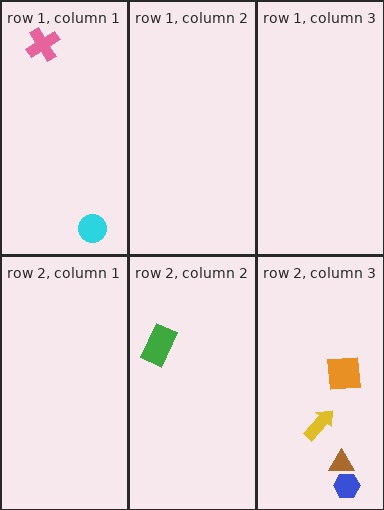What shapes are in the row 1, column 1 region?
The pink cross, the cyan circle.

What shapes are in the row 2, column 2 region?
The green rectangle.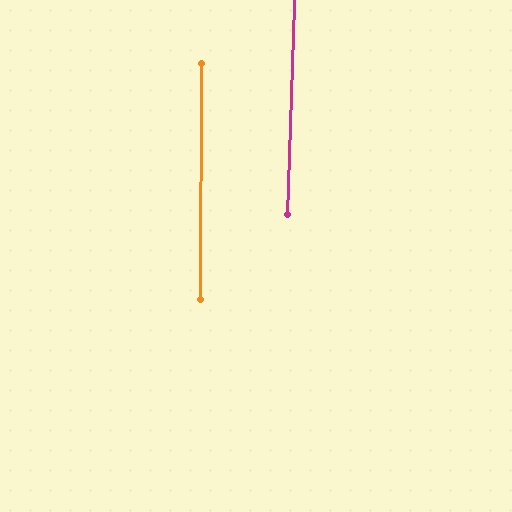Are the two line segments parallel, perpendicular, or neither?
Parallel — their directions differ by only 1.5°.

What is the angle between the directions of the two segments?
Approximately 1 degree.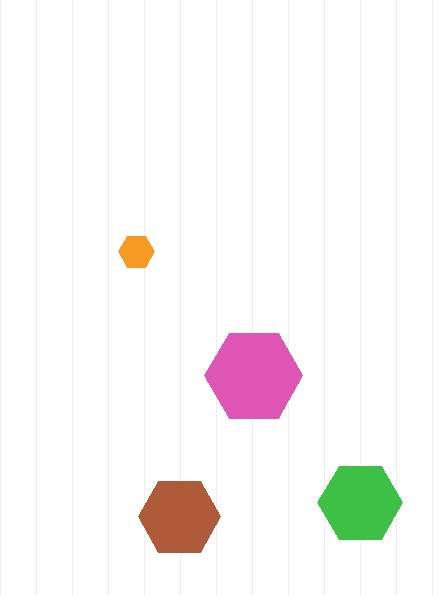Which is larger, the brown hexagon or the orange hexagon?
The brown one.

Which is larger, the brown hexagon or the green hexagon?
The green one.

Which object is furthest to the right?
The green hexagon is rightmost.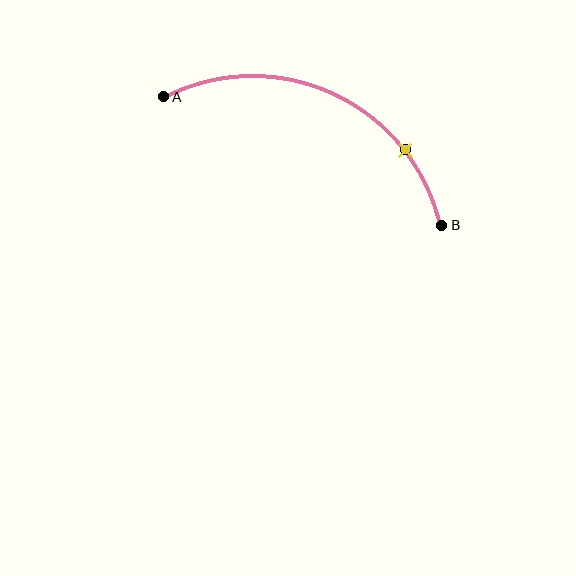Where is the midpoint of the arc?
The arc midpoint is the point on the curve farthest from the straight line joining A and B. It sits above that line.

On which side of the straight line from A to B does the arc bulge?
The arc bulges above the straight line connecting A and B.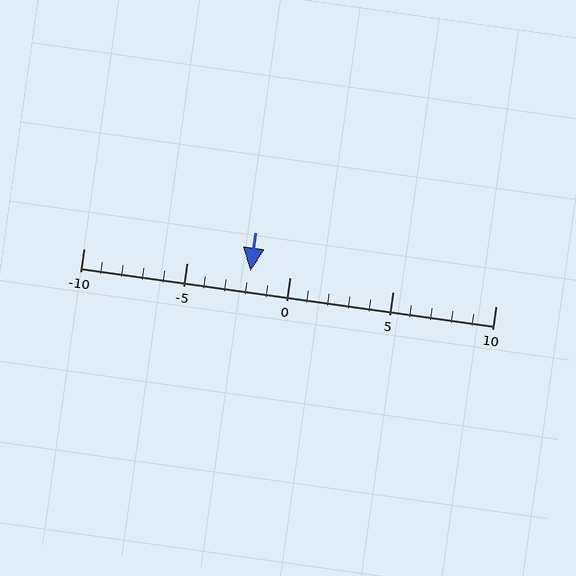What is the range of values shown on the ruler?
The ruler shows values from -10 to 10.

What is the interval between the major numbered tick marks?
The major tick marks are spaced 5 units apart.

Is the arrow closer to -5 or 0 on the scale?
The arrow is closer to 0.